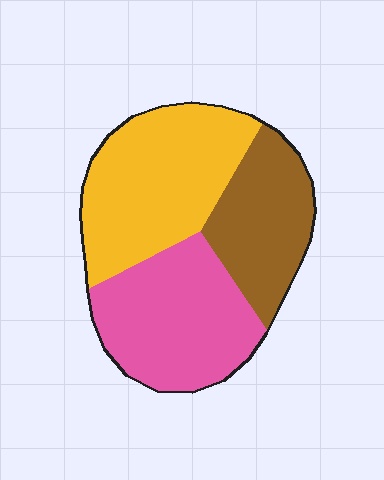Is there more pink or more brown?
Pink.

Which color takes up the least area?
Brown, at roughly 25%.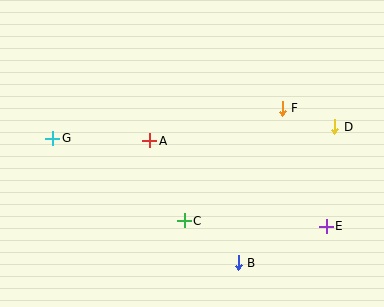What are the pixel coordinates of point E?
Point E is at (326, 226).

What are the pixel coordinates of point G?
Point G is at (53, 138).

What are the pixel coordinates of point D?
Point D is at (335, 127).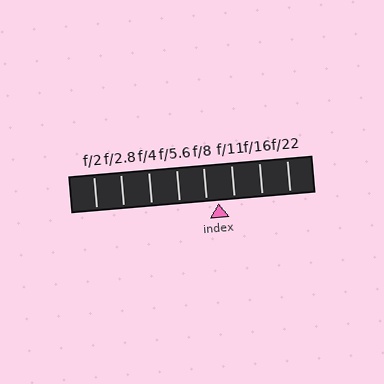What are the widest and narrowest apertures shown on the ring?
The widest aperture shown is f/2 and the narrowest is f/22.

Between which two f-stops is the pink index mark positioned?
The index mark is between f/8 and f/11.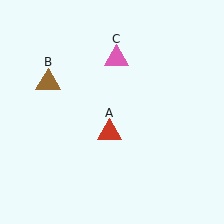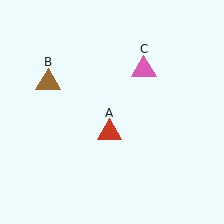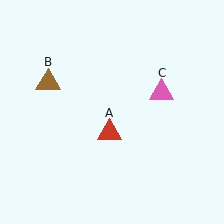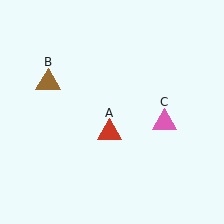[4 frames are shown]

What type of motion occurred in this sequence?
The pink triangle (object C) rotated clockwise around the center of the scene.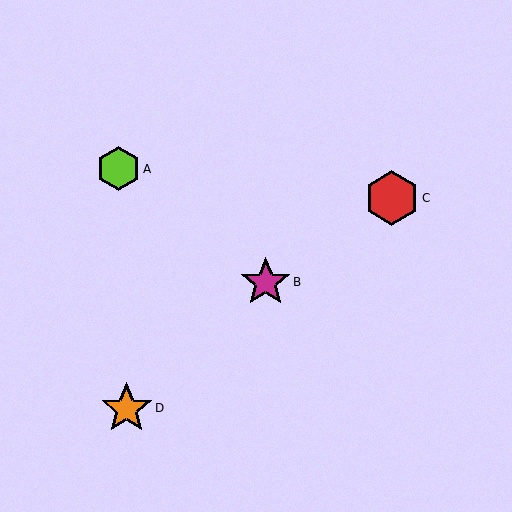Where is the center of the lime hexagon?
The center of the lime hexagon is at (118, 169).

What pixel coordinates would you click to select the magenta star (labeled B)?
Click at (266, 282) to select the magenta star B.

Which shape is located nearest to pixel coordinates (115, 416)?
The orange star (labeled D) at (127, 408) is nearest to that location.